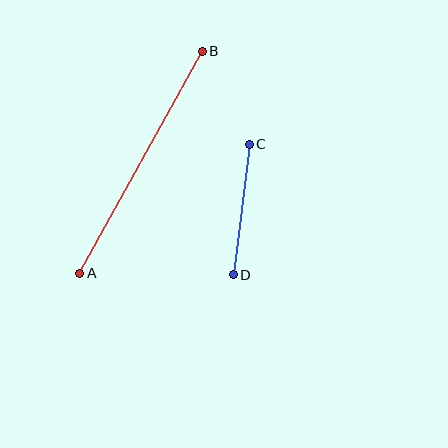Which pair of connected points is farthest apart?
Points A and B are farthest apart.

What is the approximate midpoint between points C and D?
The midpoint is at approximately (241, 210) pixels.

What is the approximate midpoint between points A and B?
The midpoint is at approximately (141, 162) pixels.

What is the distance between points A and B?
The distance is approximately 254 pixels.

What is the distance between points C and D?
The distance is approximately 131 pixels.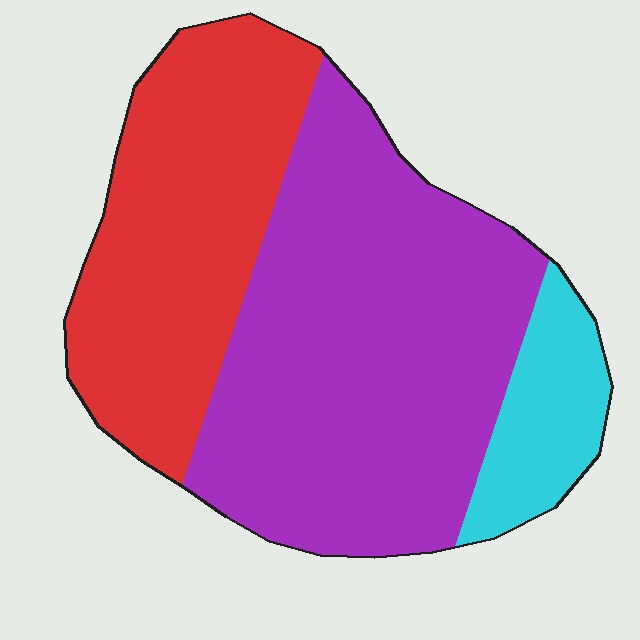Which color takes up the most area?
Purple, at roughly 55%.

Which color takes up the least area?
Cyan, at roughly 10%.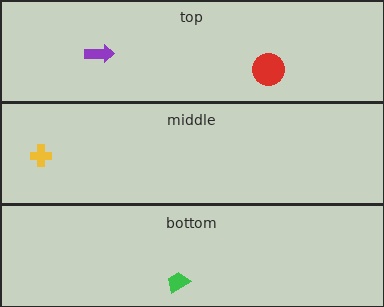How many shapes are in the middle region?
1.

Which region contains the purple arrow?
The top region.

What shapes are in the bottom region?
The green trapezoid.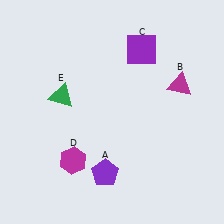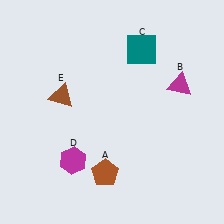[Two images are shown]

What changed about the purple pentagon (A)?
In Image 1, A is purple. In Image 2, it changed to brown.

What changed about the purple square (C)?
In Image 1, C is purple. In Image 2, it changed to teal.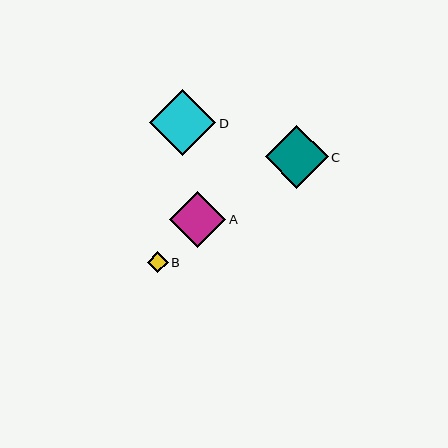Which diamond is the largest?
Diamond D is the largest with a size of approximately 66 pixels.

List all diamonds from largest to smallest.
From largest to smallest: D, C, A, B.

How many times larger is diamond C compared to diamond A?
Diamond C is approximately 1.1 times the size of diamond A.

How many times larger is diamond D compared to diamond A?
Diamond D is approximately 1.2 times the size of diamond A.